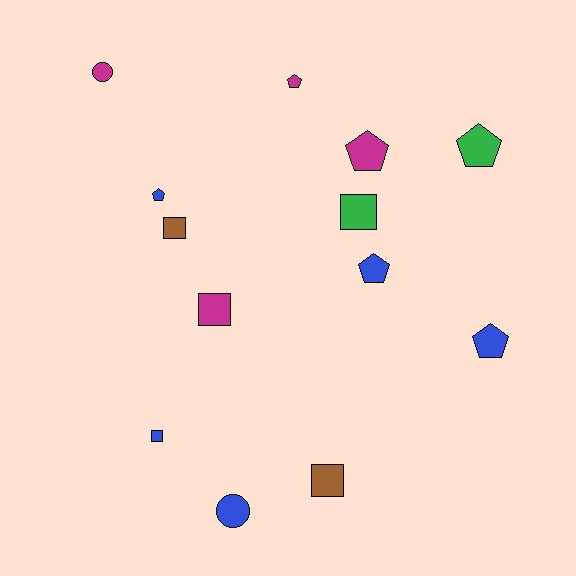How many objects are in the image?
There are 13 objects.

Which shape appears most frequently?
Pentagon, with 6 objects.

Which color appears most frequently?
Blue, with 5 objects.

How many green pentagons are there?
There is 1 green pentagon.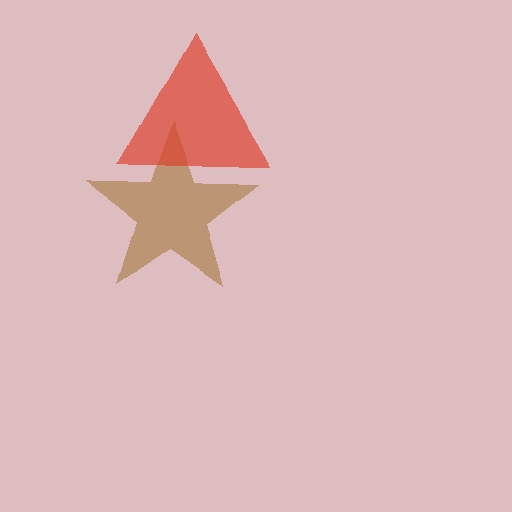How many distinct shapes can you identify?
There are 2 distinct shapes: a brown star, a red triangle.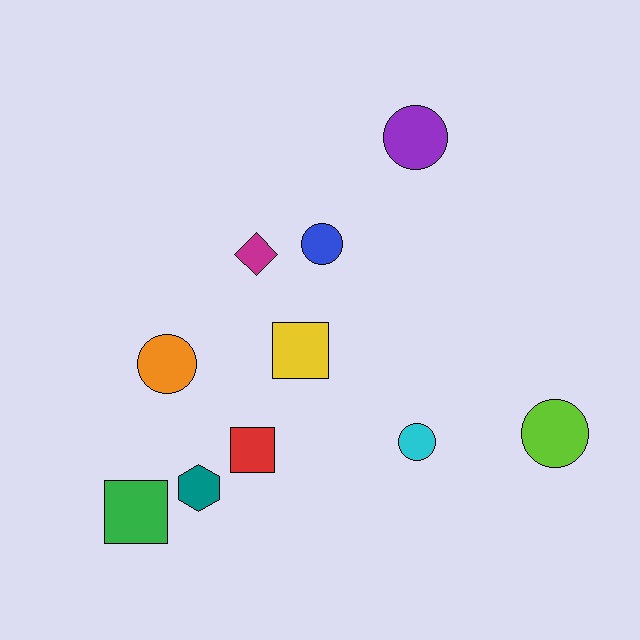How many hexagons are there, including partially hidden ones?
There is 1 hexagon.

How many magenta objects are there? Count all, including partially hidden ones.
There is 1 magenta object.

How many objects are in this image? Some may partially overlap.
There are 10 objects.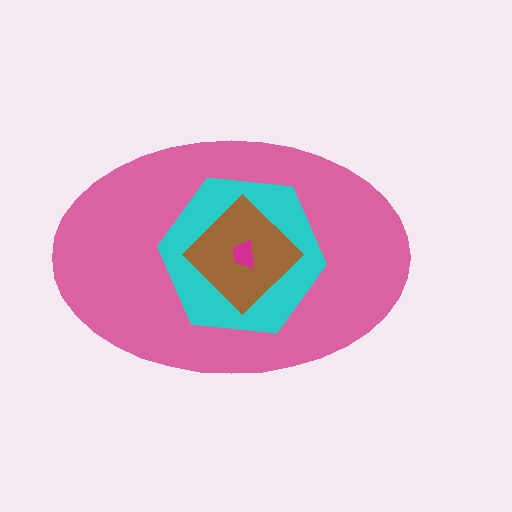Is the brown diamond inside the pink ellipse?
Yes.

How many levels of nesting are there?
4.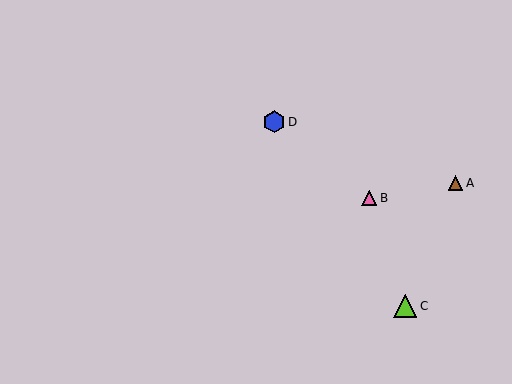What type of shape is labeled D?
Shape D is a blue hexagon.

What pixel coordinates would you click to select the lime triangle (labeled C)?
Click at (405, 306) to select the lime triangle C.